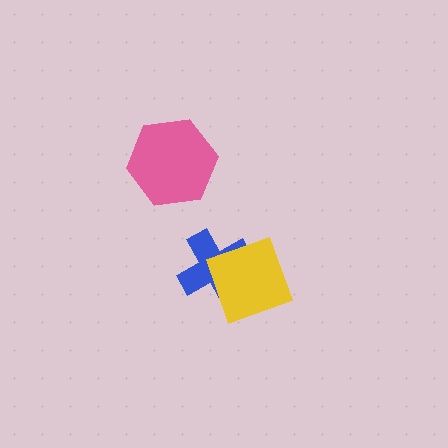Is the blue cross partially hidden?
Yes, it is partially covered by another shape.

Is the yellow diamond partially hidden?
No, no other shape covers it.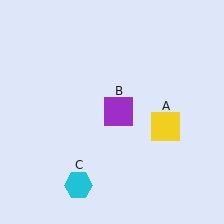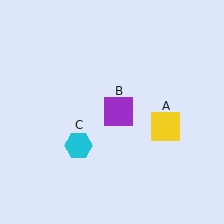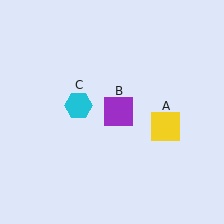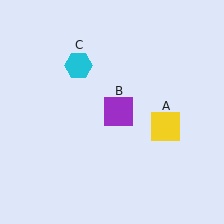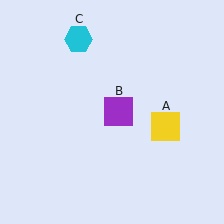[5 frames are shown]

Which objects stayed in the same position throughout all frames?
Yellow square (object A) and purple square (object B) remained stationary.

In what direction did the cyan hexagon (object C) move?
The cyan hexagon (object C) moved up.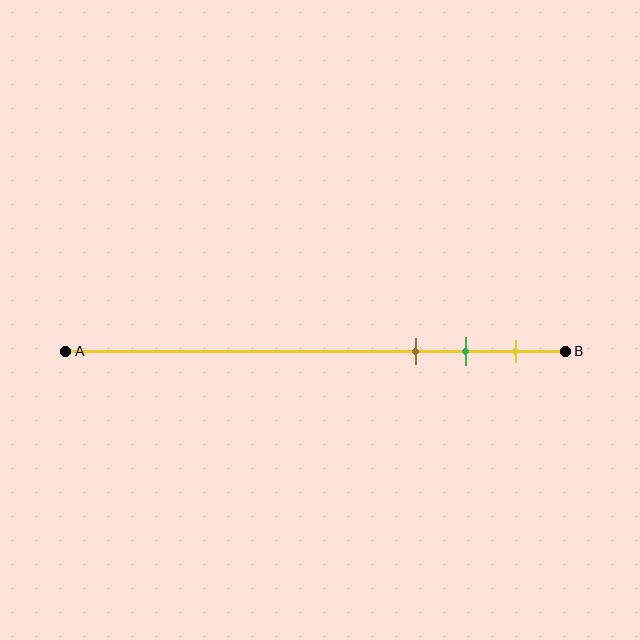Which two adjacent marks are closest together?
The green and yellow marks are the closest adjacent pair.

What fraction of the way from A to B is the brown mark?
The brown mark is approximately 70% (0.7) of the way from A to B.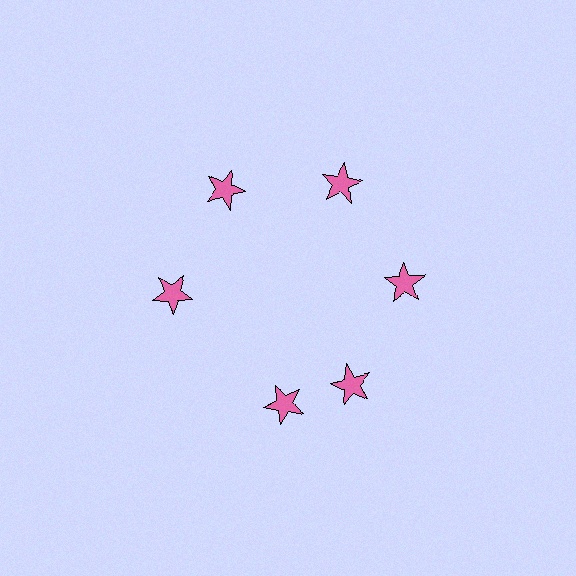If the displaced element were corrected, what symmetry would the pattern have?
It would have 6-fold rotational symmetry — the pattern would map onto itself every 60 degrees.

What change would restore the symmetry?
The symmetry would be restored by rotating it back into even spacing with its neighbors so that all 6 stars sit at equal angles and equal distance from the center.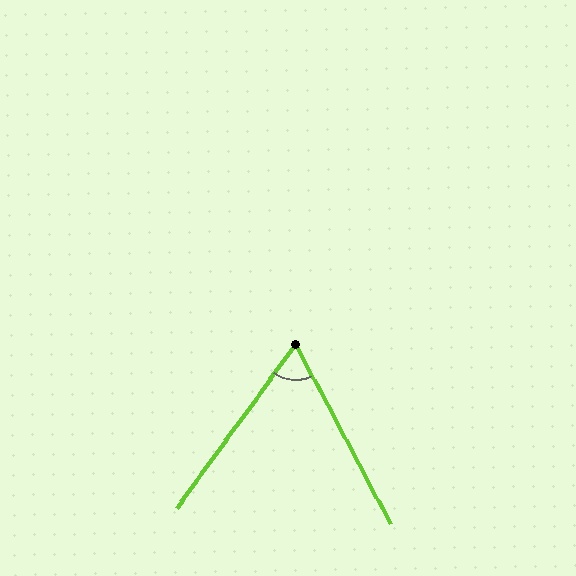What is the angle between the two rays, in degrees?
Approximately 64 degrees.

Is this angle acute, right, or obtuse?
It is acute.